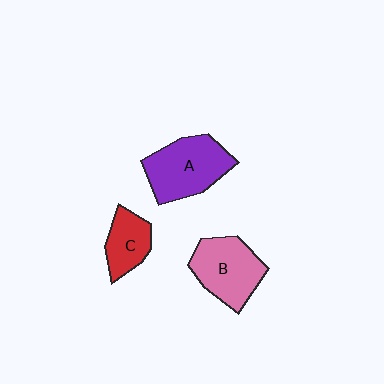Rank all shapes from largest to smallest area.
From largest to smallest: A (purple), B (pink), C (red).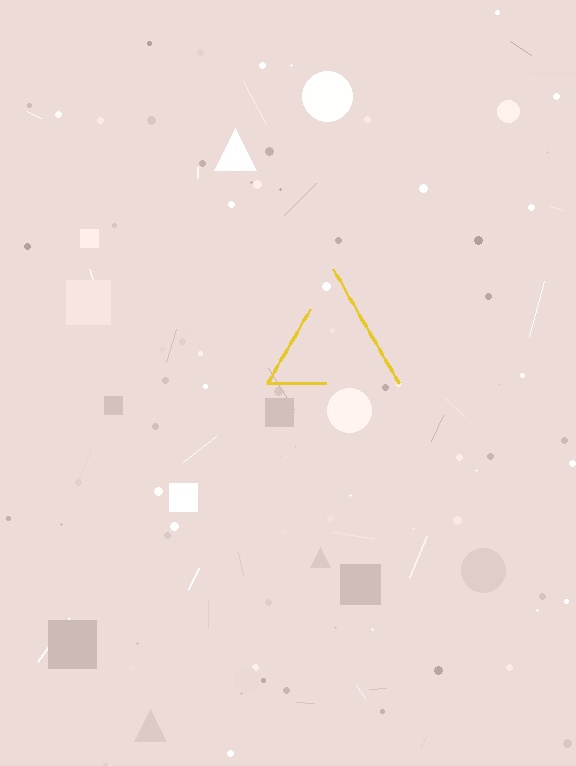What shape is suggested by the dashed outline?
The dashed outline suggests a triangle.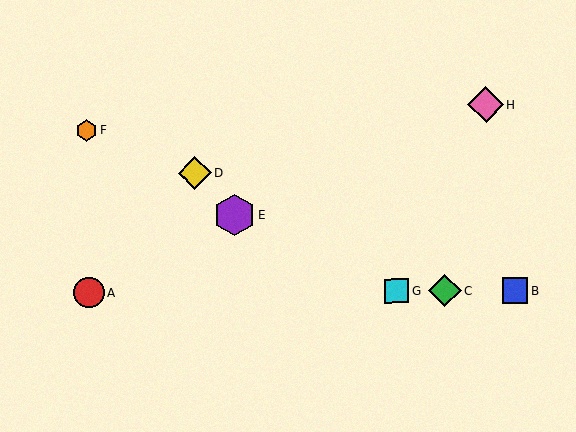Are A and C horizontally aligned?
Yes, both are at y≈293.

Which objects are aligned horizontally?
Objects A, B, C, G are aligned horizontally.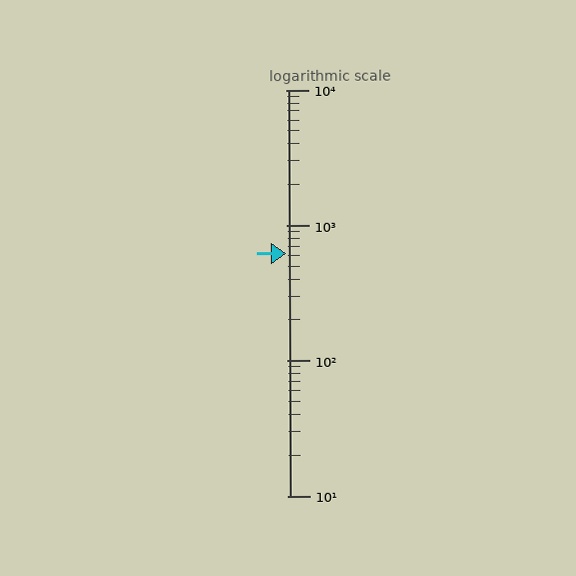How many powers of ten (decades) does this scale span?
The scale spans 3 decades, from 10 to 10000.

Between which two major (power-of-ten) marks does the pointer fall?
The pointer is between 100 and 1000.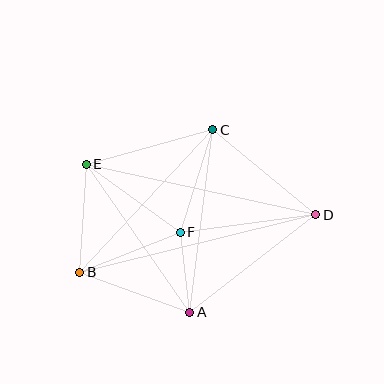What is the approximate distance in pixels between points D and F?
The distance between D and F is approximately 136 pixels.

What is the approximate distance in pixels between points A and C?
The distance between A and C is approximately 184 pixels.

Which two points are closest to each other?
Points A and F are closest to each other.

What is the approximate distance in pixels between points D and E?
The distance between D and E is approximately 235 pixels.